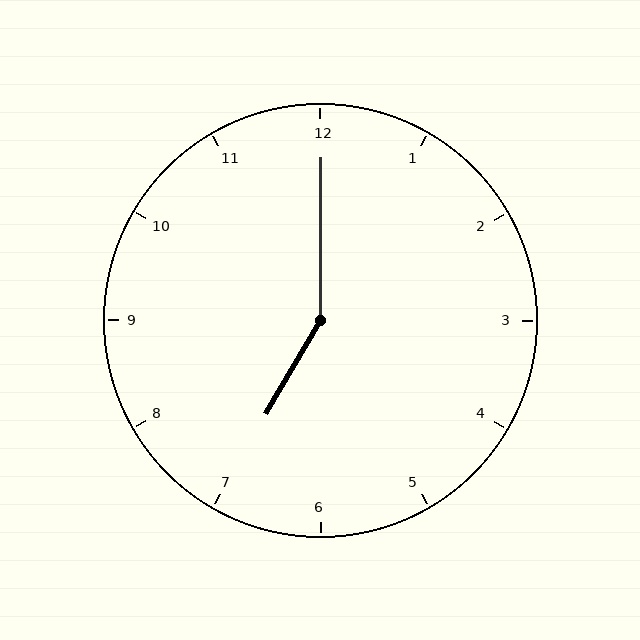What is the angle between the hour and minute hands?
Approximately 150 degrees.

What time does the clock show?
7:00.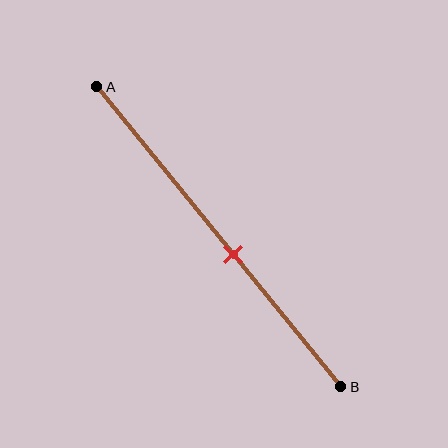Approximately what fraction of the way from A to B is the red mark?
The red mark is approximately 55% of the way from A to B.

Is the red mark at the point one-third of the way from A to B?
No, the mark is at about 55% from A, not at the 33% one-third point.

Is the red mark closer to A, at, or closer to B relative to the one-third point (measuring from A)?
The red mark is closer to point B than the one-third point of segment AB.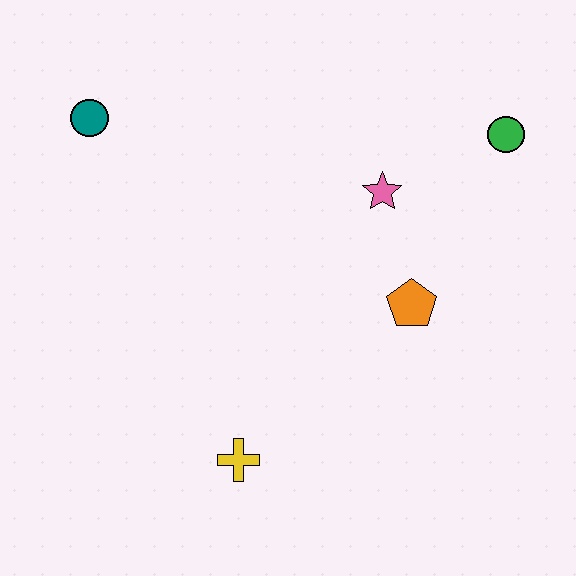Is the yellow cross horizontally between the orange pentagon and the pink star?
No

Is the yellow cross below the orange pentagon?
Yes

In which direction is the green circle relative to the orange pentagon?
The green circle is above the orange pentagon.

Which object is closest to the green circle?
The pink star is closest to the green circle.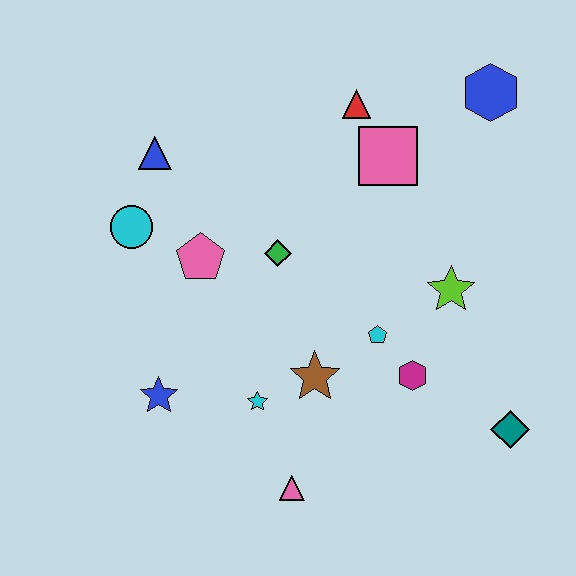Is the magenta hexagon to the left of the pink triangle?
No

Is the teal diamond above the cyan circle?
No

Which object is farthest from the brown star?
The blue hexagon is farthest from the brown star.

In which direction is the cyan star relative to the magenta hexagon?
The cyan star is to the left of the magenta hexagon.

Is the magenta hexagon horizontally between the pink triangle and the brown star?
No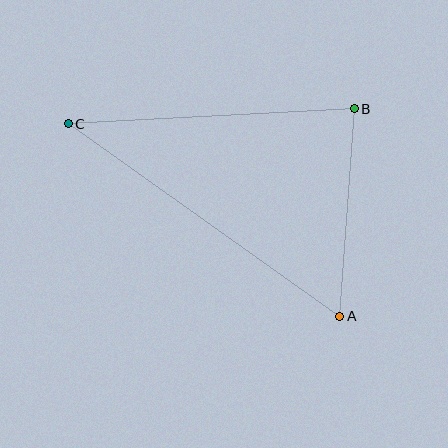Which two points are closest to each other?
Points A and B are closest to each other.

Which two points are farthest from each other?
Points A and C are farthest from each other.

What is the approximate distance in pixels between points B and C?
The distance between B and C is approximately 286 pixels.